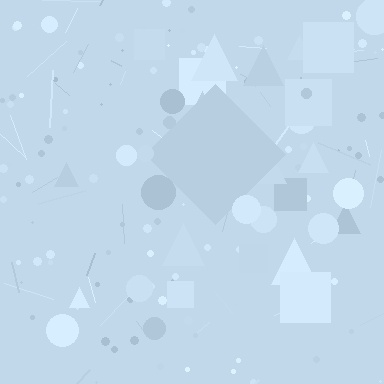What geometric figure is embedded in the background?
A diamond is embedded in the background.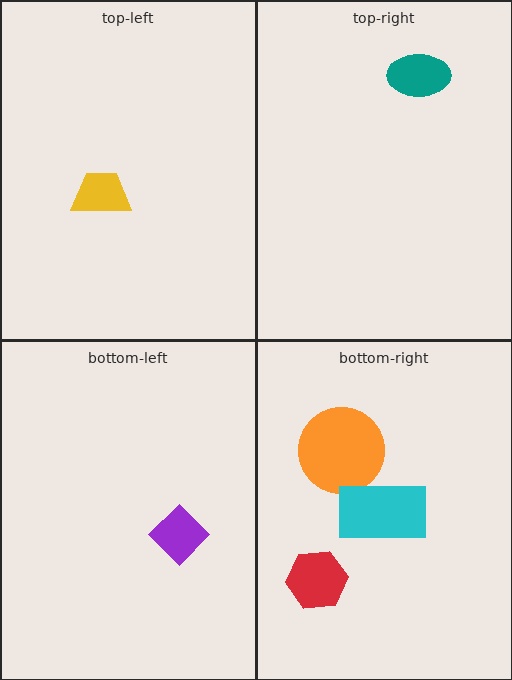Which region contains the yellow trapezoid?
The top-left region.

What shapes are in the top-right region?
The teal ellipse.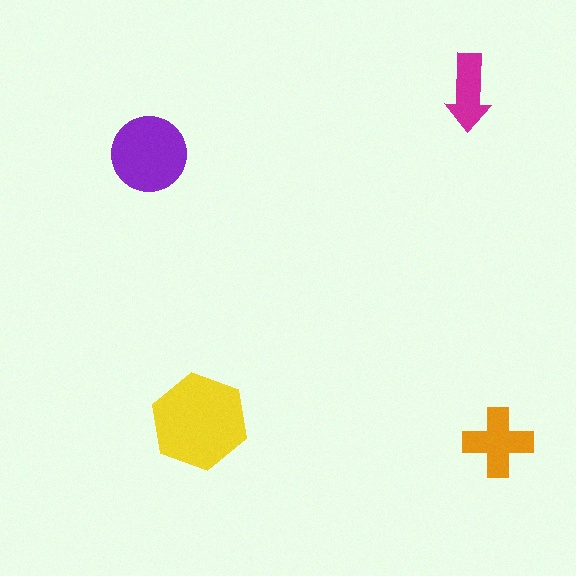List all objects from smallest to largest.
The magenta arrow, the orange cross, the purple circle, the yellow hexagon.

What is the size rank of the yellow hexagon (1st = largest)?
1st.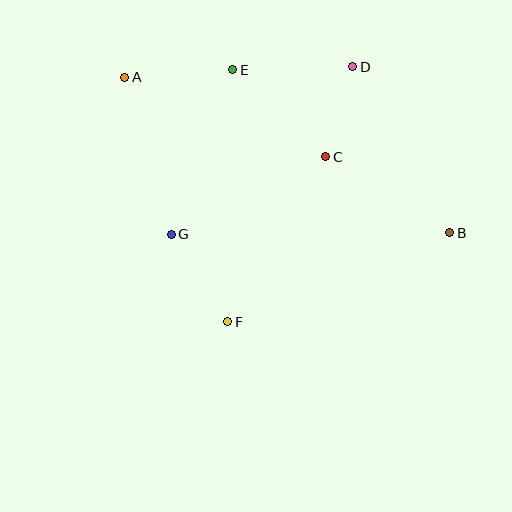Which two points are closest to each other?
Points C and D are closest to each other.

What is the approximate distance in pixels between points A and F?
The distance between A and F is approximately 265 pixels.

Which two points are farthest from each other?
Points A and B are farthest from each other.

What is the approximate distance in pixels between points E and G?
The distance between E and G is approximately 176 pixels.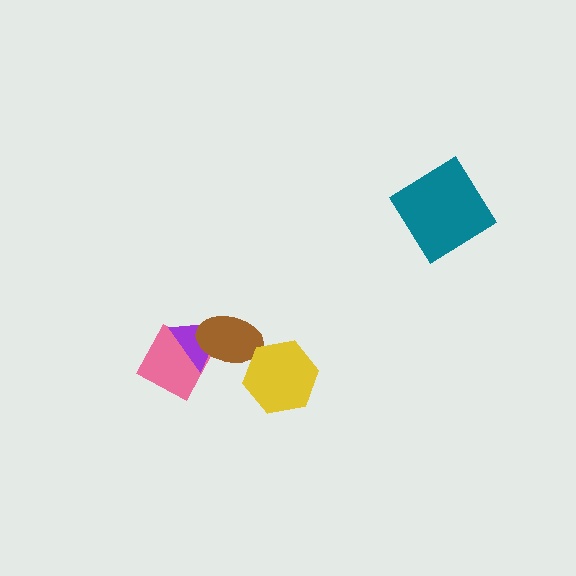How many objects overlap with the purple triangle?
2 objects overlap with the purple triangle.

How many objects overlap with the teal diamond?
0 objects overlap with the teal diamond.